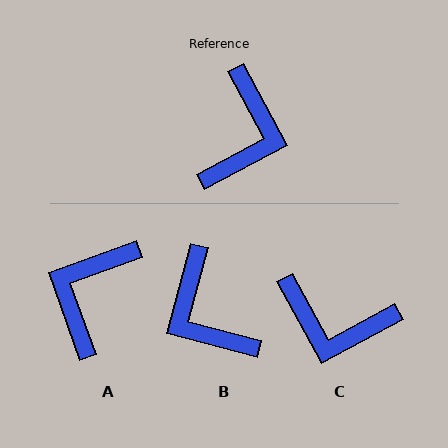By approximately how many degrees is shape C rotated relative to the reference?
Approximately 90 degrees clockwise.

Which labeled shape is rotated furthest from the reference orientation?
A, about 172 degrees away.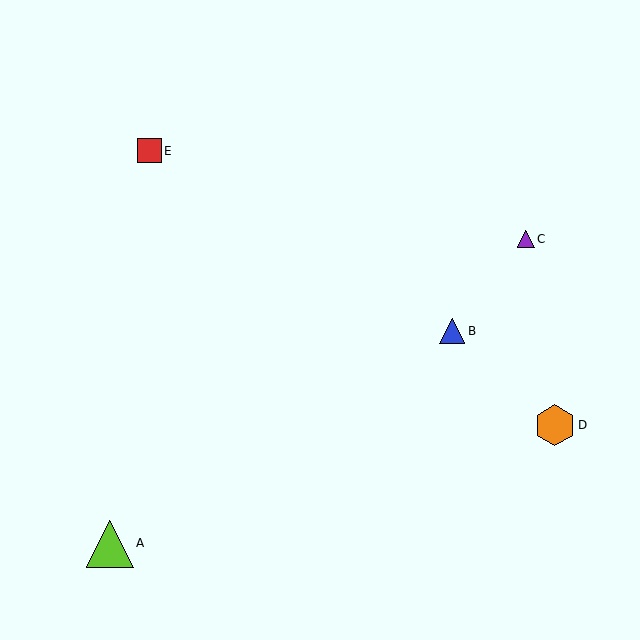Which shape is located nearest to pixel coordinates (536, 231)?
The purple triangle (labeled C) at (526, 239) is nearest to that location.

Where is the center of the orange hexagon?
The center of the orange hexagon is at (555, 425).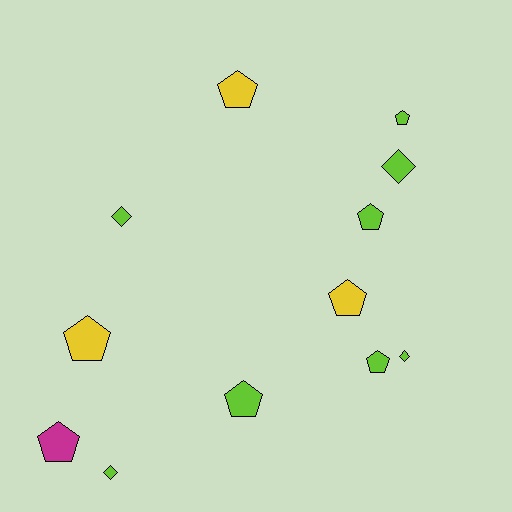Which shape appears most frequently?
Pentagon, with 8 objects.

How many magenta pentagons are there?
There is 1 magenta pentagon.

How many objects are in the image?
There are 12 objects.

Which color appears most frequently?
Lime, with 8 objects.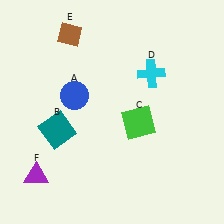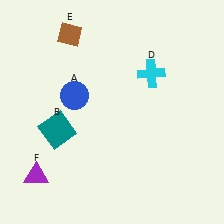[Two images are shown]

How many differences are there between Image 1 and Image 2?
There is 1 difference between the two images.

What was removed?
The green square (C) was removed in Image 2.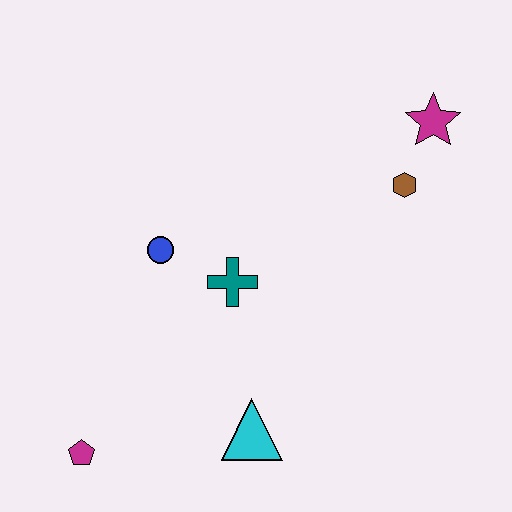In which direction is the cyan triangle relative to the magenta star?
The cyan triangle is below the magenta star.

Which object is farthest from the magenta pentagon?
The magenta star is farthest from the magenta pentagon.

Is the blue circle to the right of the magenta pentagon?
Yes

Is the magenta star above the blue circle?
Yes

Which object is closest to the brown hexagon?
The magenta star is closest to the brown hexagon.